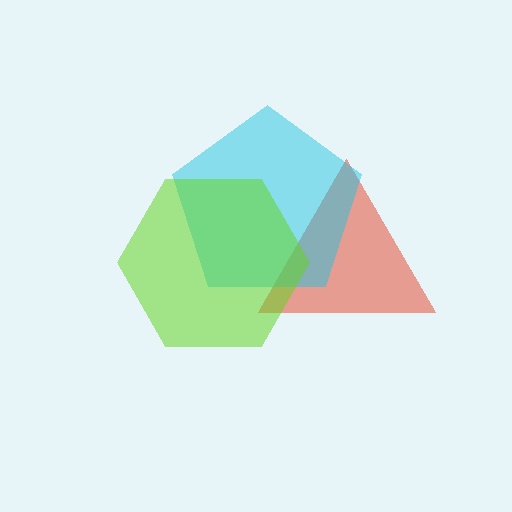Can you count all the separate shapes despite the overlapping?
Yes, there are 3 separate shapes.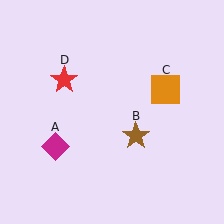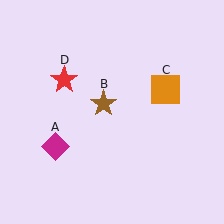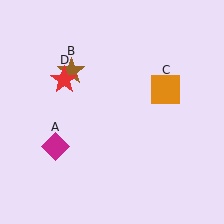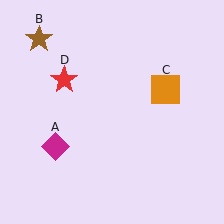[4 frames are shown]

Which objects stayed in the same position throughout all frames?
Magenta diamond (object A) and orange square (object C) and red star (object D) remained stationary.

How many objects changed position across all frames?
1 object changed position: brown star (object B).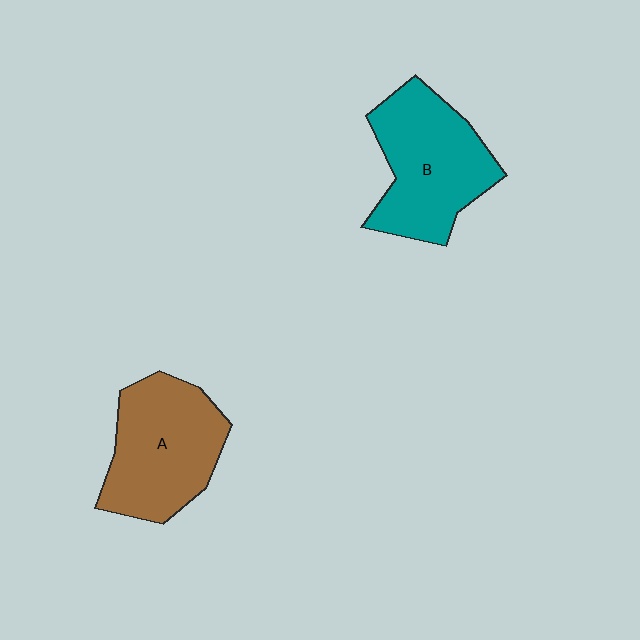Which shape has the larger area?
Shape B (teal).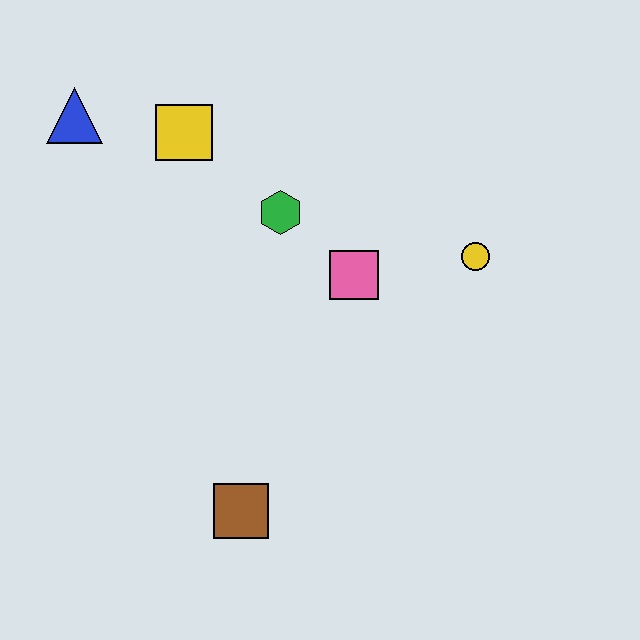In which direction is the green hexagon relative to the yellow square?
The green hexagon is to the right of the yellow square.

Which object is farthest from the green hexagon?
The brown square is farthest from the green hexagon.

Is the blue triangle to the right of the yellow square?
No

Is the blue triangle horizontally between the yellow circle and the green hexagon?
No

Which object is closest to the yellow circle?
The pink square is closest to the yellow circle.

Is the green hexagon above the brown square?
Yes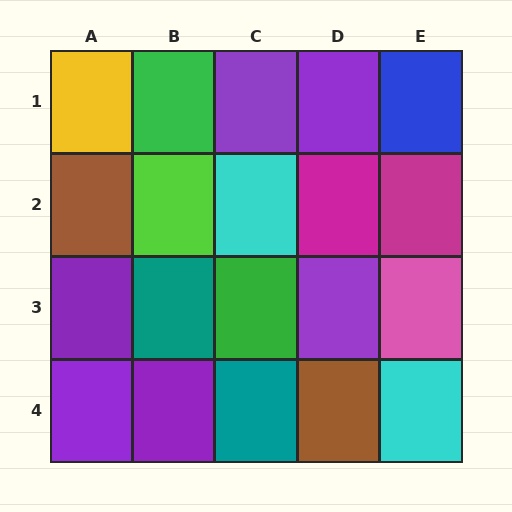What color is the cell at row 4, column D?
Brown.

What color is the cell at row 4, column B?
Purple.